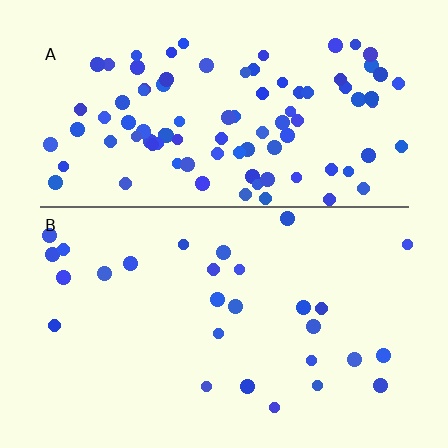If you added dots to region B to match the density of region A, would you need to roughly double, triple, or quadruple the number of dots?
Approximately triple.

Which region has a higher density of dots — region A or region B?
A (the top).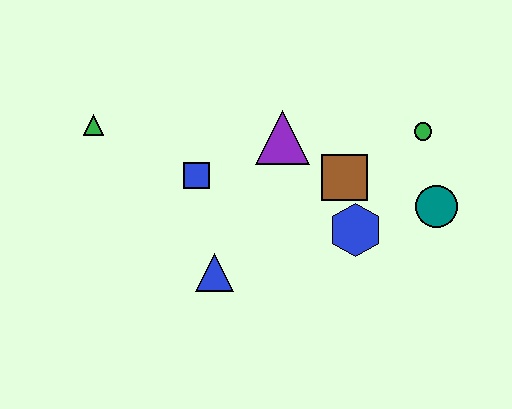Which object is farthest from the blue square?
The teal circle is farthest from the blue square.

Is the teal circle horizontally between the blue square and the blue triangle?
No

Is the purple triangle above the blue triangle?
Yes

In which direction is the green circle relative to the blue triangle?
The green circle is to the right of the blue triangle.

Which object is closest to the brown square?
The blue hexagon is closest to the brown square.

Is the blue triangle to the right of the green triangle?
Yes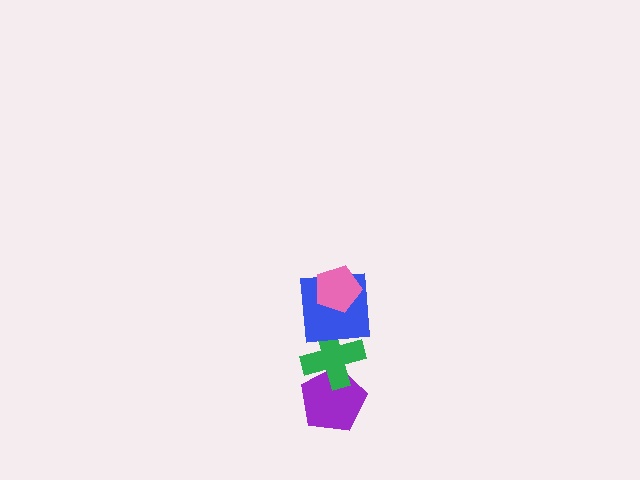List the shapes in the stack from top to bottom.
From top to bottom: the pink pentagon, the blue square, the green cross, the purple pentagon.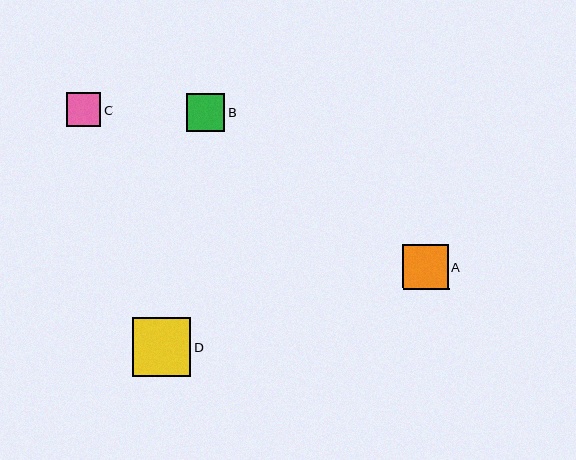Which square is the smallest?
Square C is the smallest with a size of approximately 34 pixels.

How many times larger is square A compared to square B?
Square A is approximately 1.2 times the size of square B.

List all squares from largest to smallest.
From largest to smallest: D, A, B, C.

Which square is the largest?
Square D is the largest with a size of approximately 58 pixels.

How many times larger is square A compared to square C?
Square A is approximately 1.4 times the size of square C.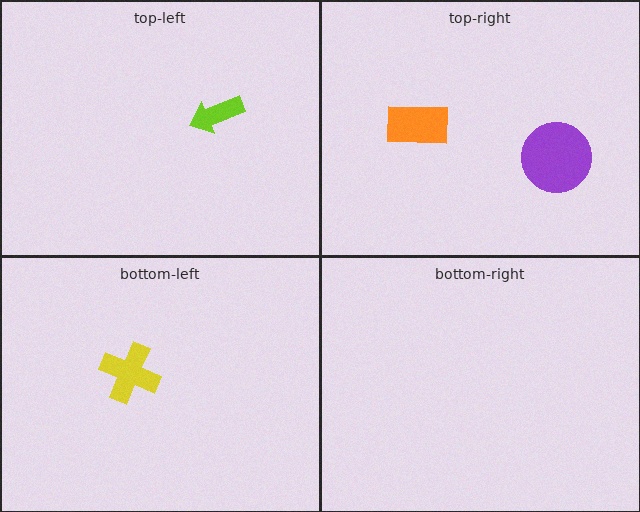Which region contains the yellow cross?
The bottom-left region.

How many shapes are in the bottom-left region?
1.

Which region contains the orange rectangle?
The top-right region.